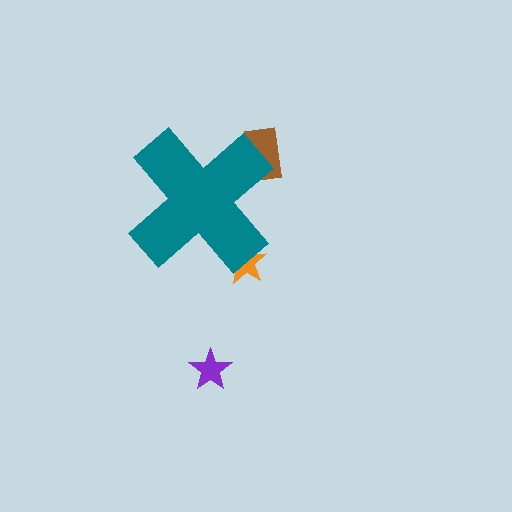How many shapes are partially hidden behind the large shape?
2 shapes are partially hidden.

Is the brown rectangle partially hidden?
Yes, the brown rectangle is partially hidden behind the teal cross.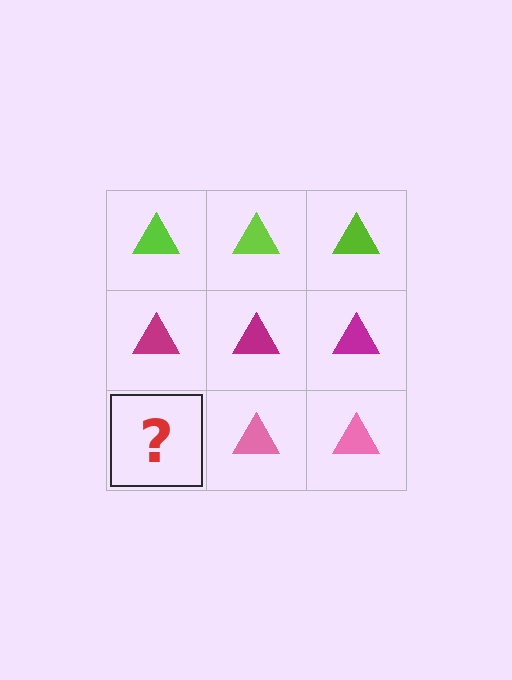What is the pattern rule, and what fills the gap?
The rule is that each row has a consistent color. The gap should be filled with a pink triangle.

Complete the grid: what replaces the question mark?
The question mark should be replaced with a pink triangle.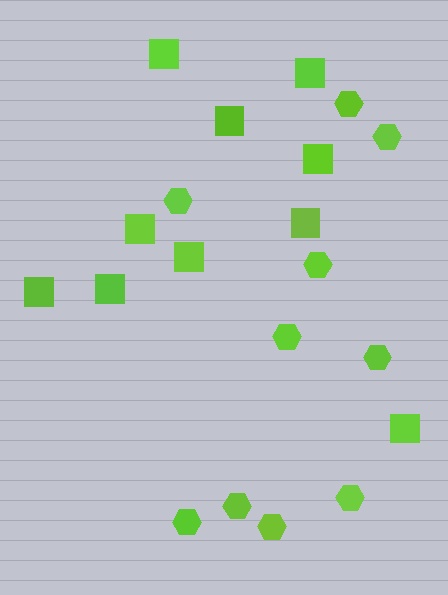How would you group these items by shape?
There are 2 groups: one group of squares (10) and one group of hexagons (10).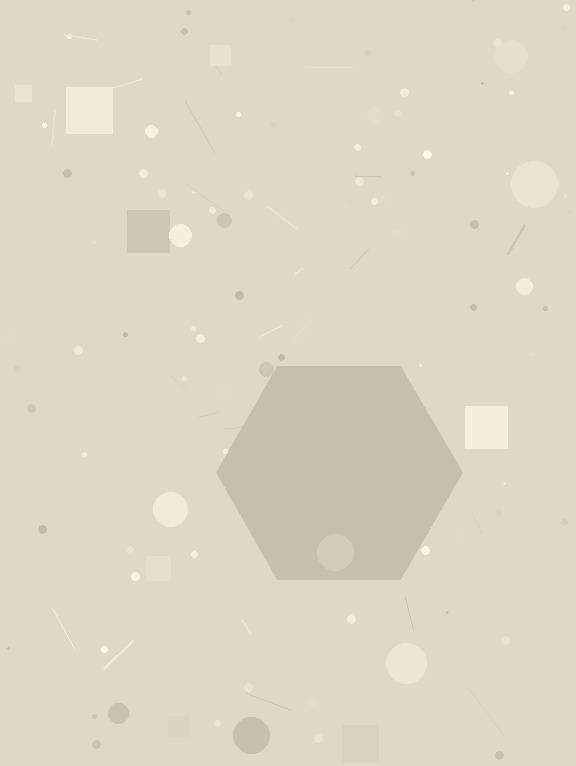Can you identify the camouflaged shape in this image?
The camouflaged shape is a hexagon.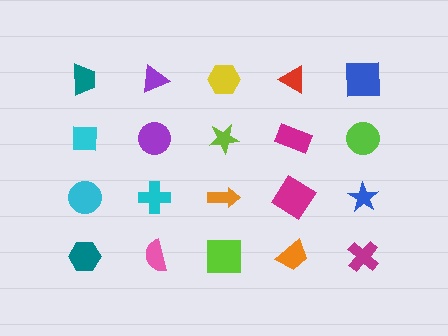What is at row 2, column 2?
A purple circle.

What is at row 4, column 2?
A pink semicircle.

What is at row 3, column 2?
A cyan cross.